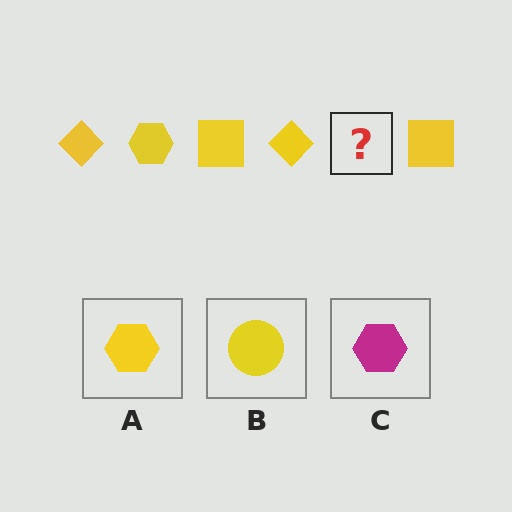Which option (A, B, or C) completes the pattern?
A.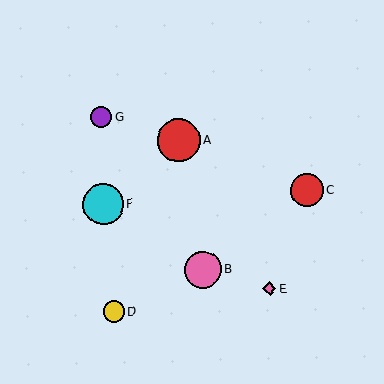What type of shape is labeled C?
Shape C is a red circle.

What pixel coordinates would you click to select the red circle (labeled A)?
Click at (178, 141) to select the red circle A.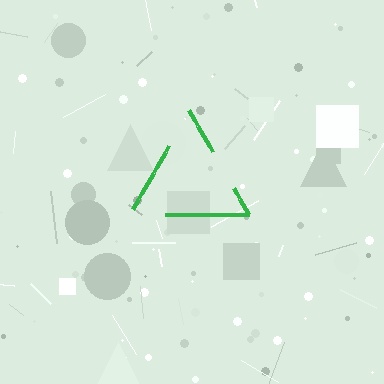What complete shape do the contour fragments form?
The contour fragments form a triangle.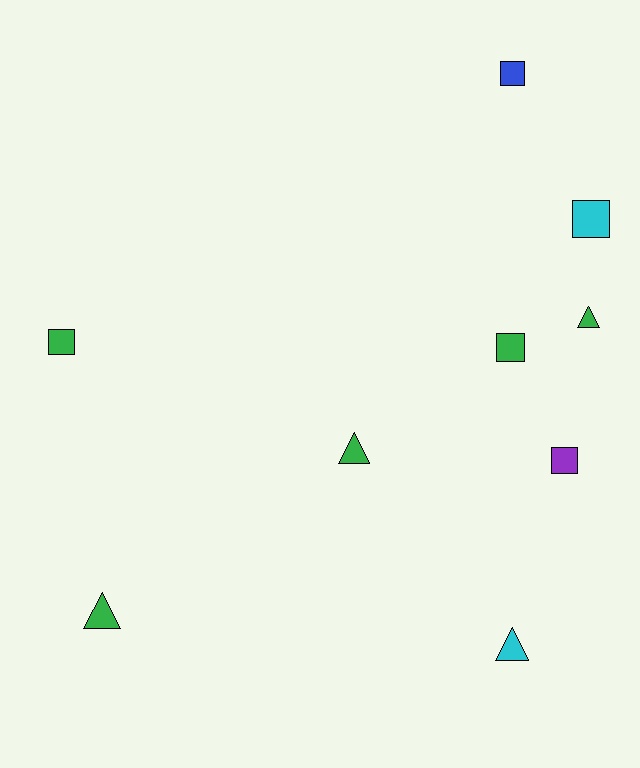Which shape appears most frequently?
Square, with 5 objects.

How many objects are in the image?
There are 9 objects.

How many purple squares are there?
There is 1 purple square.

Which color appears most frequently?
Green, with 5 objects.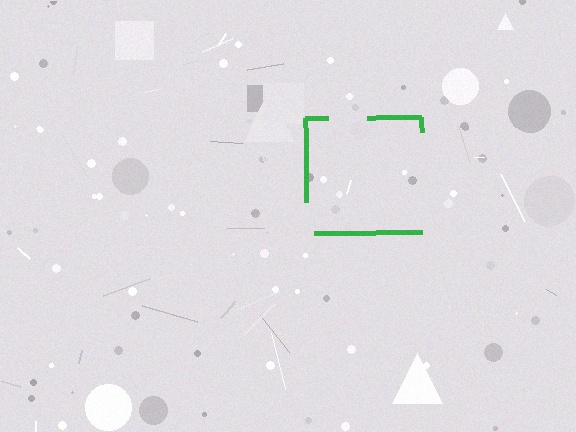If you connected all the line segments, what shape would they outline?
They would outline a square.